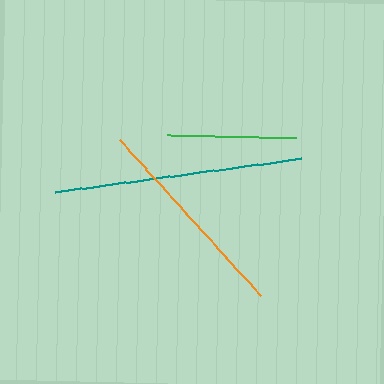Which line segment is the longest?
The teal line is the longest at approximately 248 pixels.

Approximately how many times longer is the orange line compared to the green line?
The orange line is approximately 1.6 times the length of the green line.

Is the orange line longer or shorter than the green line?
The orange line is longer than the green line.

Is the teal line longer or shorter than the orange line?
The teal line is longer than the orange line.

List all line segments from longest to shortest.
From longest to shortest: teal, orange, green.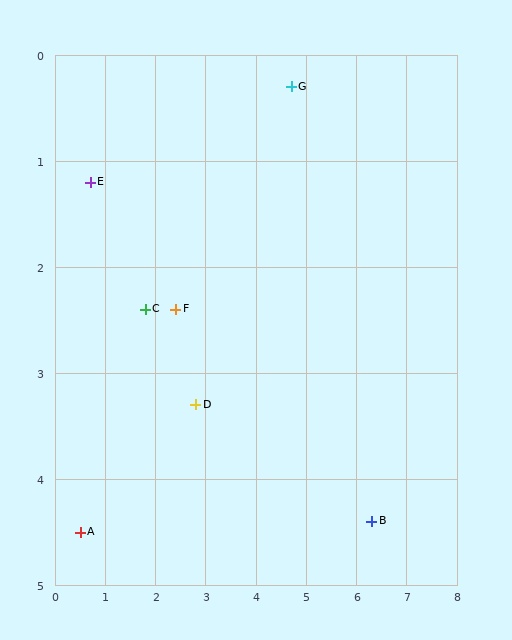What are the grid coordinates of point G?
Point G is at approximately (4.7, 0.3).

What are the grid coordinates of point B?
Point B is at approximately (6.3, 4.4).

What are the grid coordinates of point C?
Point C is at approximately (1.8, 2.4).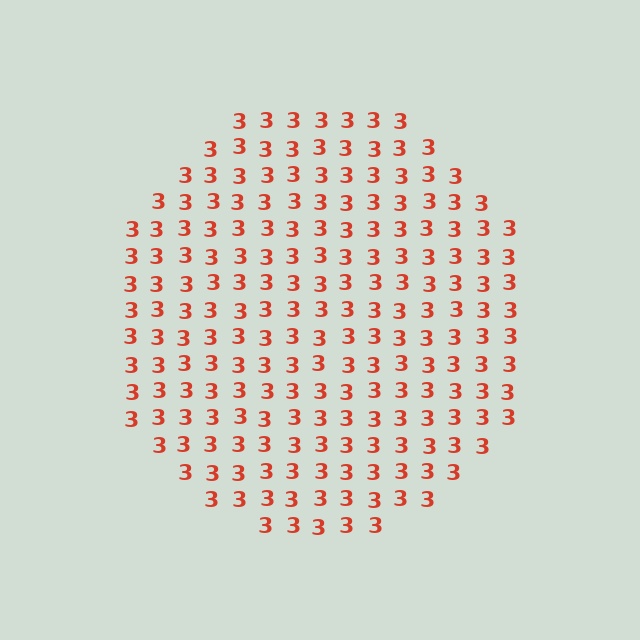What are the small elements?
The small elements are digit 3's.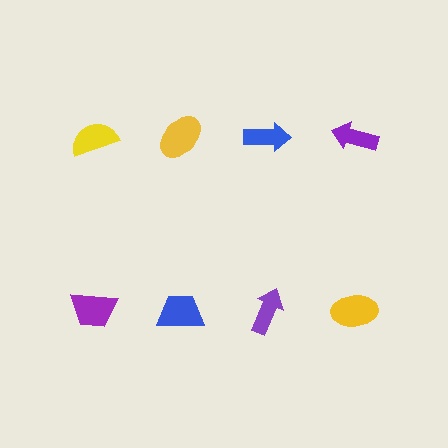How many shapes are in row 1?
4 shapes.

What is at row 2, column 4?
A yellow ellipse.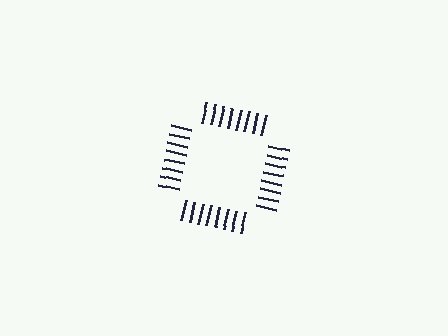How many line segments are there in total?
32 — 8 along each of the 4 edges.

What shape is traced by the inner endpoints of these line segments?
An illusory square — the line segments terminate on its edges but no continuous stroke is drawn.